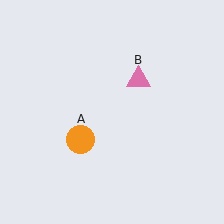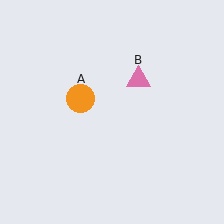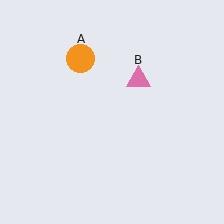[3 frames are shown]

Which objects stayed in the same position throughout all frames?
Pink triangle (object B) remained stationary.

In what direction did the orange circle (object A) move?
The orange circle (object A) moved up.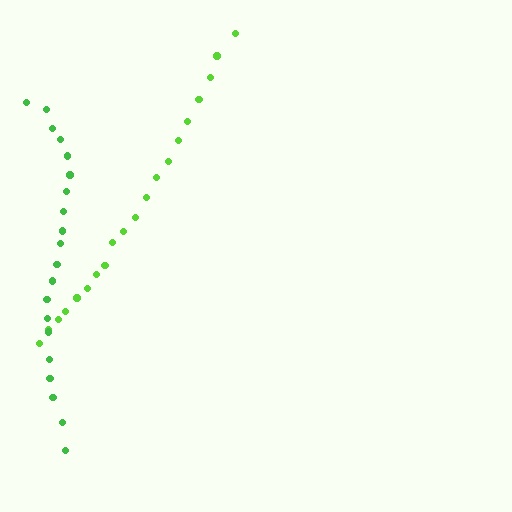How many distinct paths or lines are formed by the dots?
There are 2 distinct paths.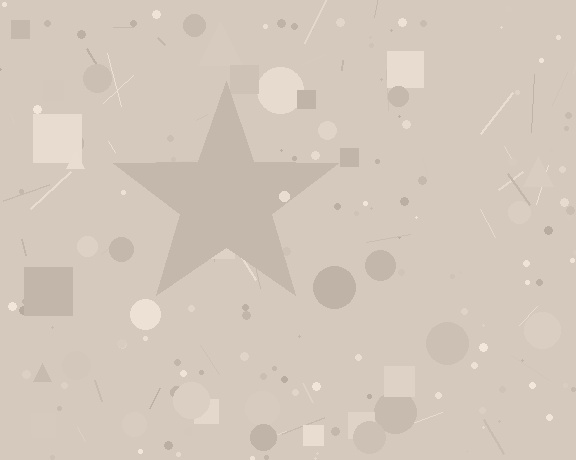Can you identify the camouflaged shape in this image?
The camouflaged shape is a star.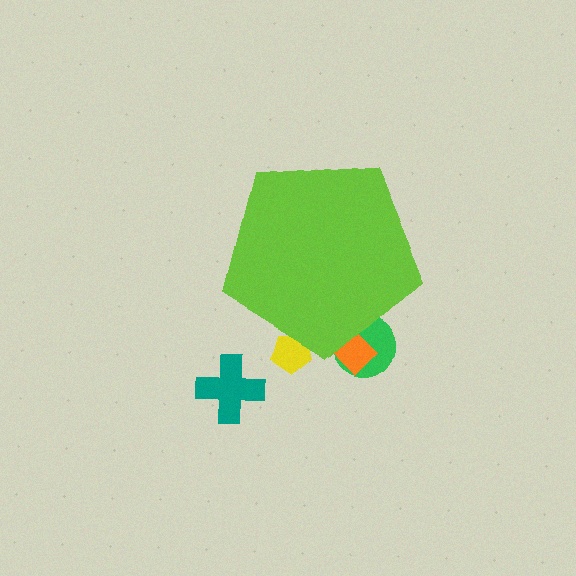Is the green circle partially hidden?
Yes, the green circle is partially hidden behind the lime pentagon.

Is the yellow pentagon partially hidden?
Yes, the yellow pentagon is partially hidden behind the lime pentagon.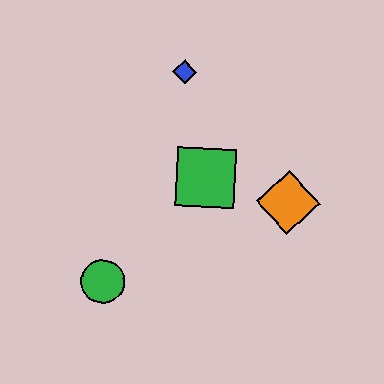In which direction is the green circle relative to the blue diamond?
The green circle is below the blue diamond.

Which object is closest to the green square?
The orange diamond is closest to the green square.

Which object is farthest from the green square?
The green circle is farthest from the green square.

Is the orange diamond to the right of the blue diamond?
Yes